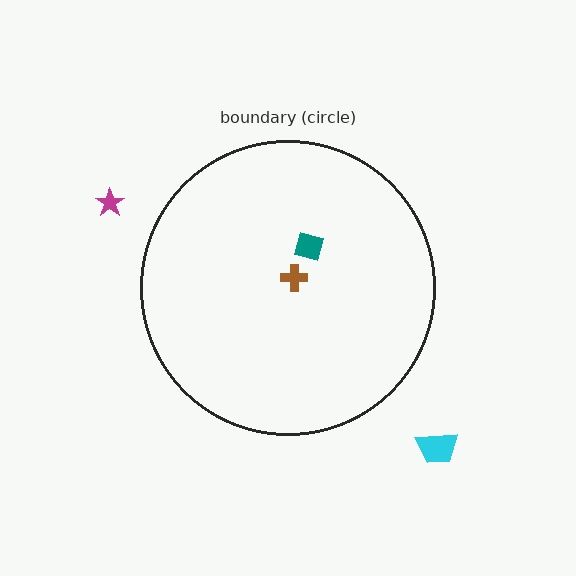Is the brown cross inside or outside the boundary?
Inside.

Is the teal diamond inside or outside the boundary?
Inside.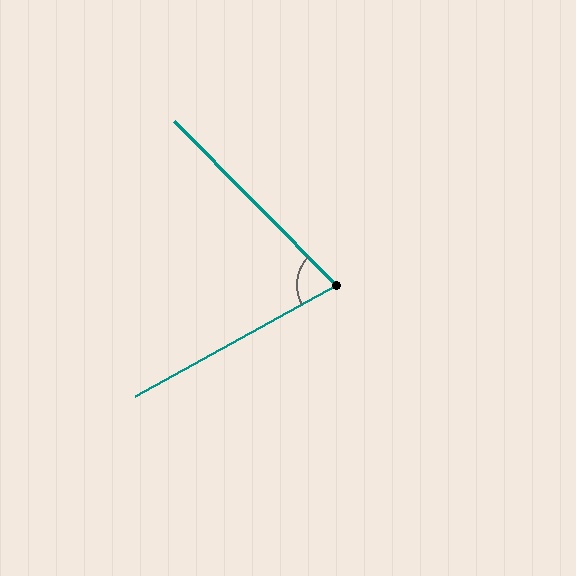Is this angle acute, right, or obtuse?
It is acute.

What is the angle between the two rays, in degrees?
Approximately 74 degrees.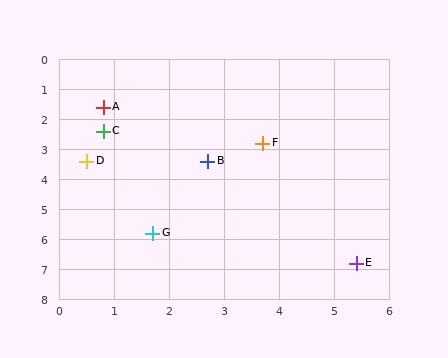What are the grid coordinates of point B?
Point B is at approximately (2.7, 3.4).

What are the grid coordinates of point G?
Point G is at approximately (1.7, 5.8).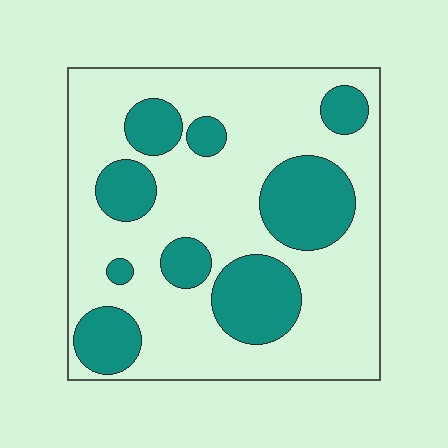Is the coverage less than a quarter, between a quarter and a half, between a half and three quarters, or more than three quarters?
Between a quarter and a half.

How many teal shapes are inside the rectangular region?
9.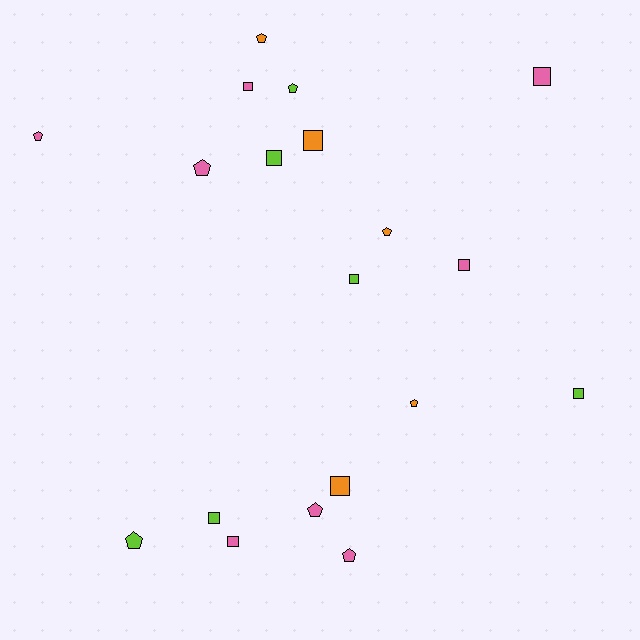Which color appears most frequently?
Pink, with 8 objects.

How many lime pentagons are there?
There are 2 lime pentagons.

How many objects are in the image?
There are 19 objects.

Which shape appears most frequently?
Square, with 10 objects.